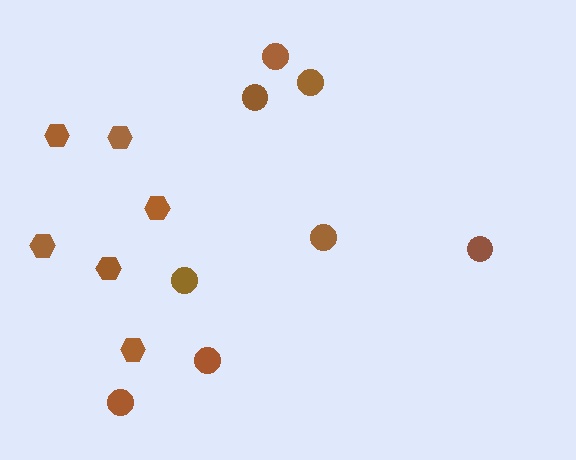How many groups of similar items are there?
There are 2 groups: one group of circles (8) and one group of hexagons (6).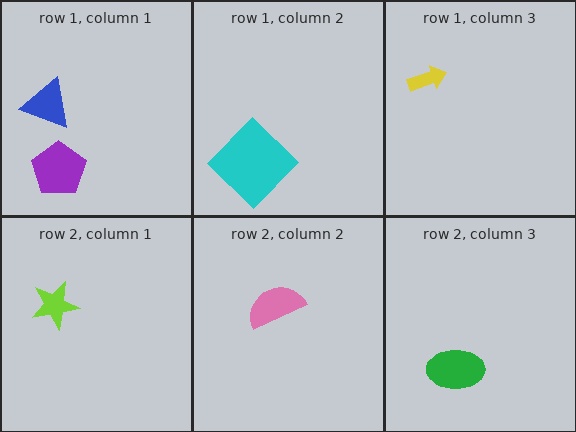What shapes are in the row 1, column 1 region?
The blue triangle, the purple pentagon.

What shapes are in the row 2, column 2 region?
The pink semicircle.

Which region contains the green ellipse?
The row 2, column 3 region.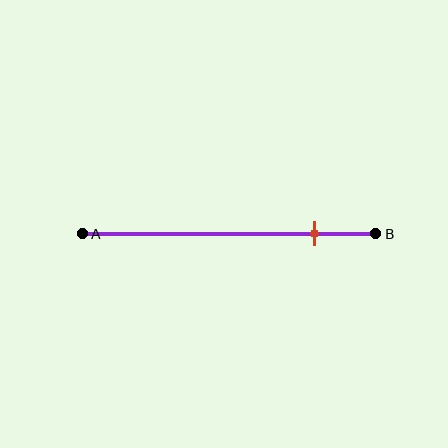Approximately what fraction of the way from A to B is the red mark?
The red mark is approximately 80% of the way from A to B.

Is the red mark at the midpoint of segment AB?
No, the mark is at about 80% from A, not at the 50% midpoint.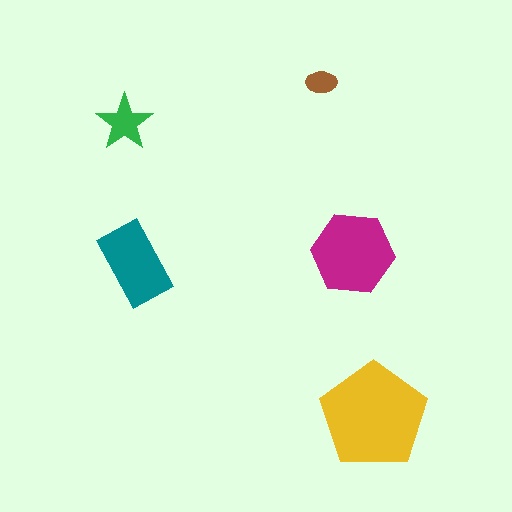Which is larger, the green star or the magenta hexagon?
The magenta hexagon.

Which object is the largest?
The yellow pentagon.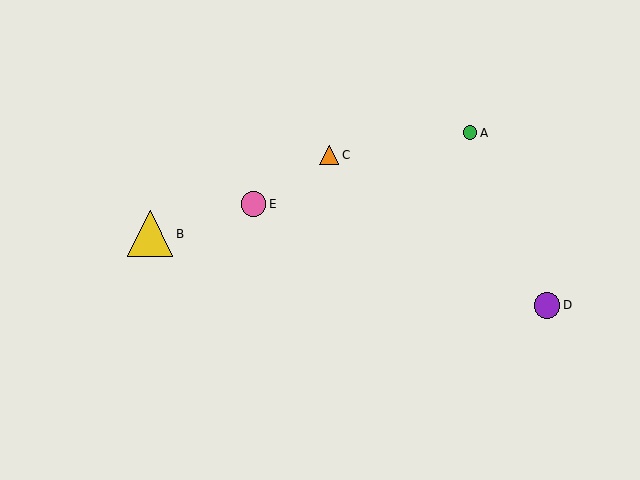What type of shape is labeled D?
Shape D is a purple circle.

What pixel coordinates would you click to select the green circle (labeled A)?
Click at (470, 133) to select the green circle A.